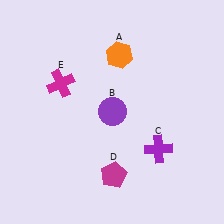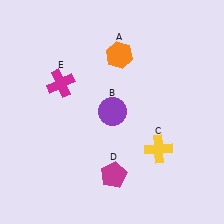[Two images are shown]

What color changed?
The cross (C) changed from purple in Image 1 to yellow in Image 2.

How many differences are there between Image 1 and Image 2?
There is 1 difference between the two images.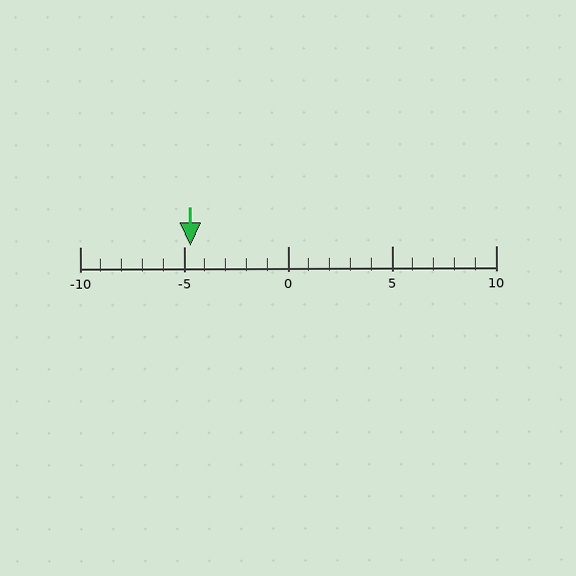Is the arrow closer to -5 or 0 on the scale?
The arrow is closer to -5.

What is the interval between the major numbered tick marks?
The major tick marks are spaced 5 units apart.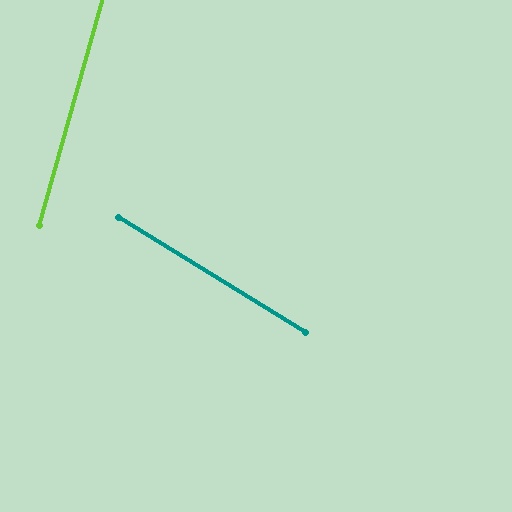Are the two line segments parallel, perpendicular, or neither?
Neither parallel nor perpendicular — they differ by about 74°.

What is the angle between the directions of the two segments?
Approximately 74 degrees.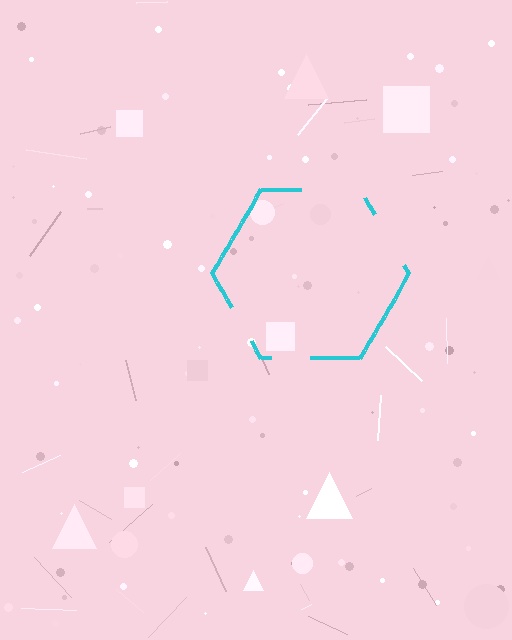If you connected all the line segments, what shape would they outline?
They would outline a hexagon.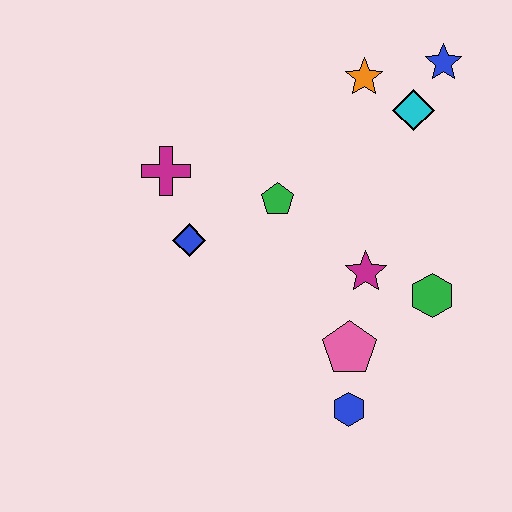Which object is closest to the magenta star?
The green hexagon is closest to the magenta star.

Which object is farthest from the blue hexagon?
The blue star is farthest from the blue hexagon.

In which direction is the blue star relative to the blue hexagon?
The blue star is above the blue hexagon.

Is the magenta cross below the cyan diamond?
Yes